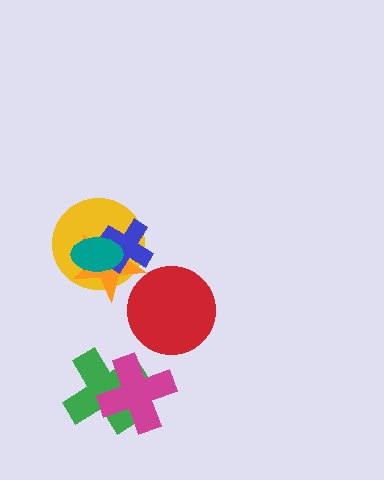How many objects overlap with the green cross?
1 object overlaps with the green cross.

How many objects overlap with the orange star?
3 objects overlap with the orange star.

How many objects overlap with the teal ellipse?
3 objects overlap with the teal ellipse.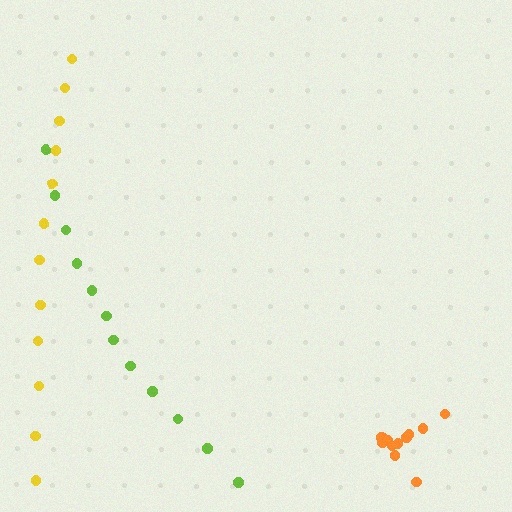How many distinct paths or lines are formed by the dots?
There are 3 distinct paths.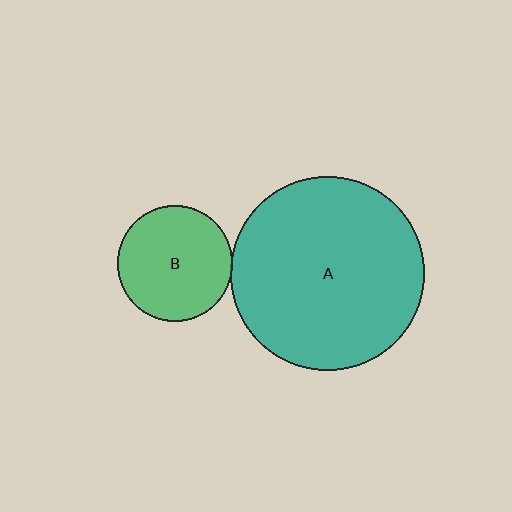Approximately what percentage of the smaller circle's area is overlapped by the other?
Approximately 5%.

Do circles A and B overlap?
Yes.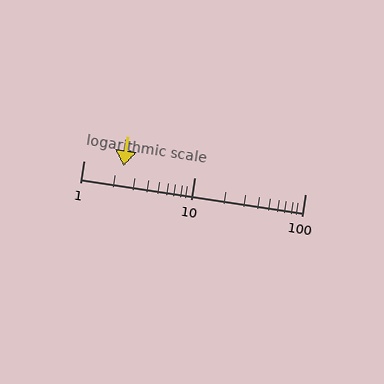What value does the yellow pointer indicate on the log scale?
The pointer indicates approximately 2.3.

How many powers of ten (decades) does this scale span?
The scale spans 2 decades, from 1 to 100.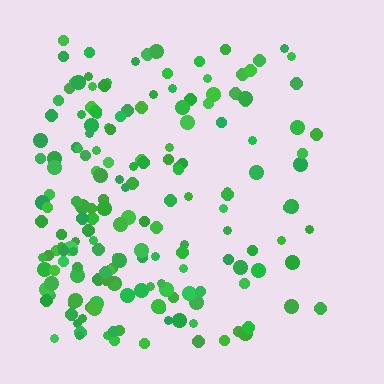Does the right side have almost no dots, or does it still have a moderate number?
Still a moderate number, just noticeably fewer than the left.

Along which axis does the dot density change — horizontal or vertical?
Horizontal.